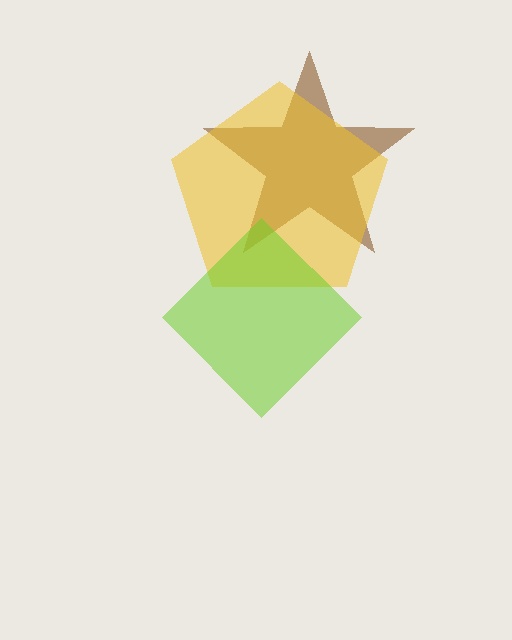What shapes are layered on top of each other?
The layered shapes are: a brown star, a yellow pentagon, a lime diamond.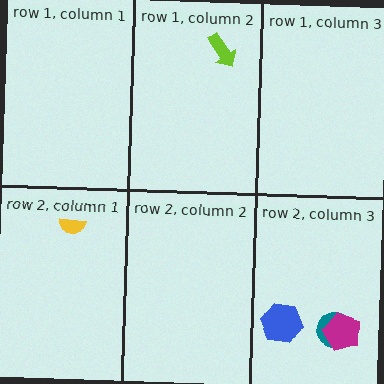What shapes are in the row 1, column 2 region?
The lime arrow.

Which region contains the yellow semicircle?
The row 2, column 1 region.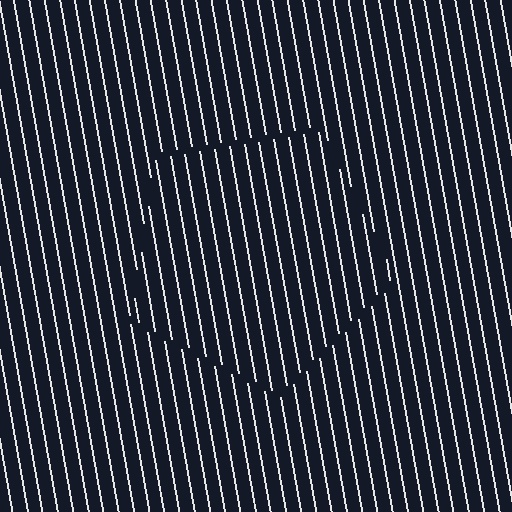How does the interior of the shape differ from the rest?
The interior of the shape contains the same grating, shifted by half a period — the contour is defined by the phase discontinuity where line-ends from the inner and outer gratings abut.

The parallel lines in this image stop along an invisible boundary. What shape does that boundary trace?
An illusory pentagon. The interior of the shape contains the same grating, shifted by half a period — the contour is defined by the phase discontinuity where line-ends from the inner and outer gratings abut.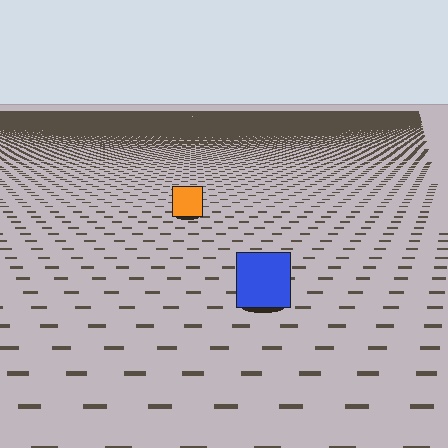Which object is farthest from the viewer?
The orange square is farthest from the viewer. It appears smaller and the ground texture around it is denser.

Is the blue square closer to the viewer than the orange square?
Yes. The blue square is closer — you can tell from the texture gradient: the ground texture is coarser near it.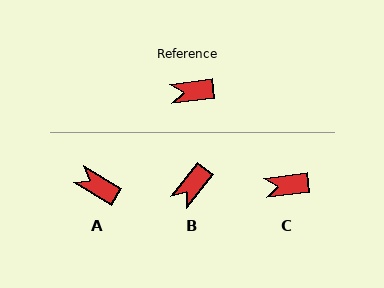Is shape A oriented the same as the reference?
No, it is off by about 38 degrees.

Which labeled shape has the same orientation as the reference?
C.